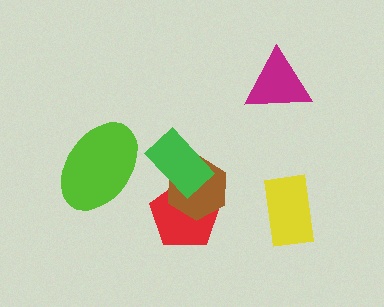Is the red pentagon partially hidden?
Yes, it is partially covered by another shape.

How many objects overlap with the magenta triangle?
0 objects overlap with the magenta triangle.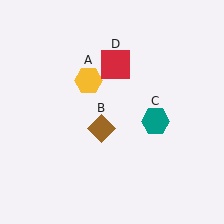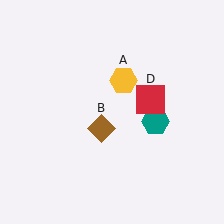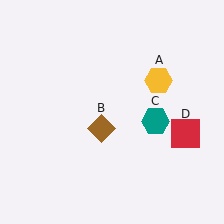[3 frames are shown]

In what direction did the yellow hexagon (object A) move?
The yellow hexagon (object A) moved right.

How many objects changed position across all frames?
2 objects changed position: yellow hexagon (object A), red square (object D).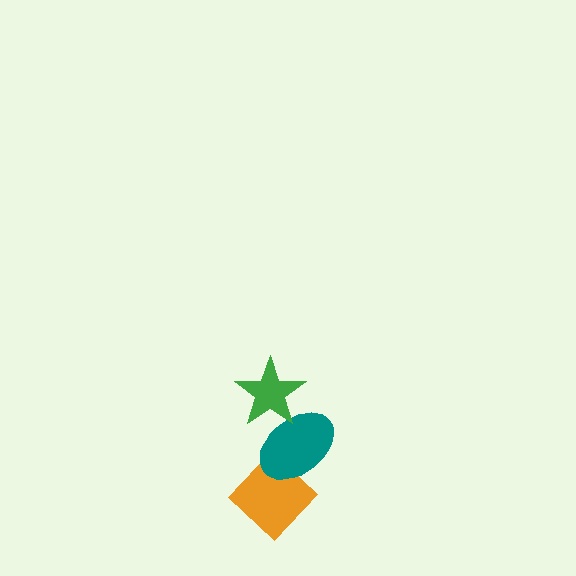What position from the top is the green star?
The green star is 1st from the top.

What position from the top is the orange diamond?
The orange diamond is 3rd from the top.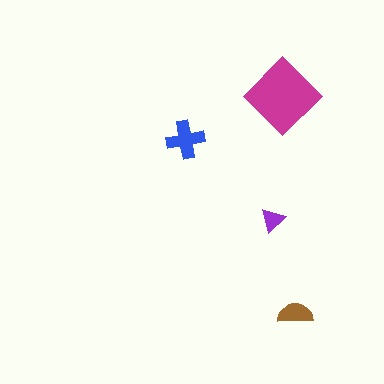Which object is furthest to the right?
The brown semicircle is rightmost.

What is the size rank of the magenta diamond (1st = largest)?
1st.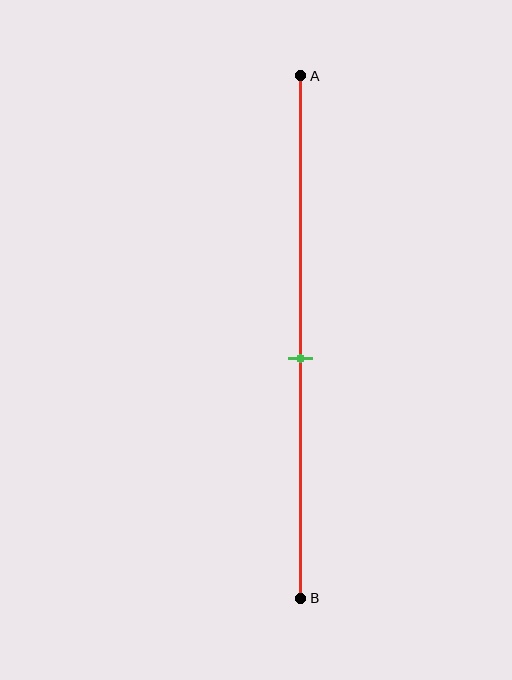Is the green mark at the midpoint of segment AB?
No, the mark is at about 55% from A, not at the 50% midpoint.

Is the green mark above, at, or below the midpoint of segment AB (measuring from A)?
The green mark is below the midpoint of segment AB.